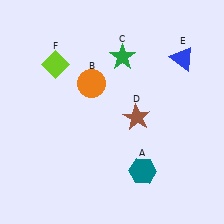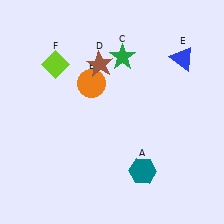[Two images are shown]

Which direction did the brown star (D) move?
The brown star (D) moved up.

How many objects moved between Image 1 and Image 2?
1 object moved between the two images.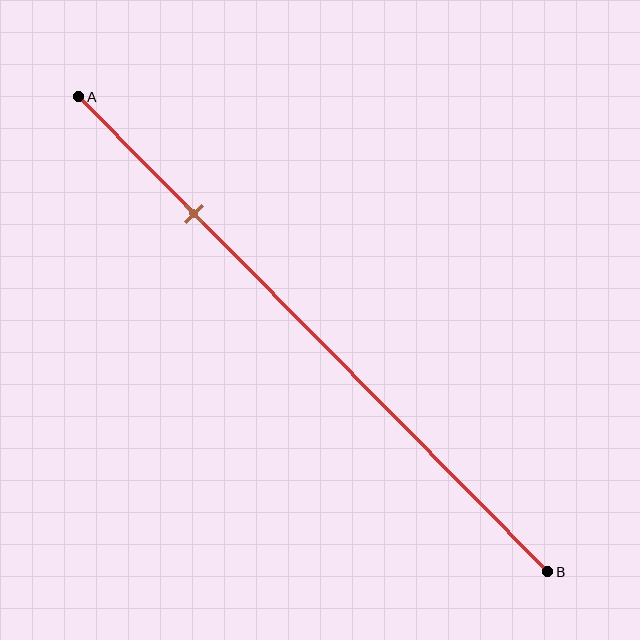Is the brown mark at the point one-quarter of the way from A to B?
Yes, the mark is approximately at the one-quarter point.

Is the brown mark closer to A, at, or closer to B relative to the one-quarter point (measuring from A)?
The brown mark is approximately at the one-quarter point of segment AB.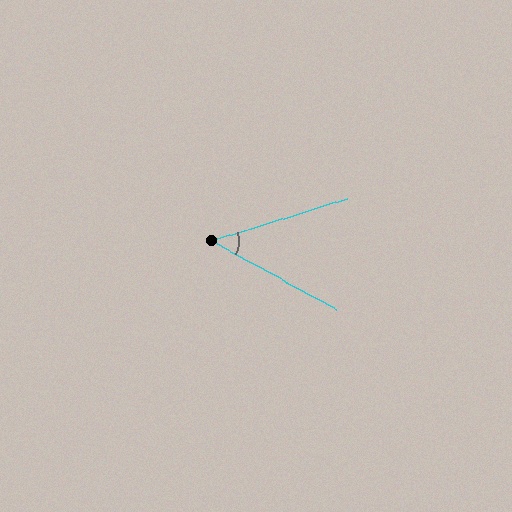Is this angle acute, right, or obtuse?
It is acute.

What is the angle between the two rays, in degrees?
Approximately 46 degrees.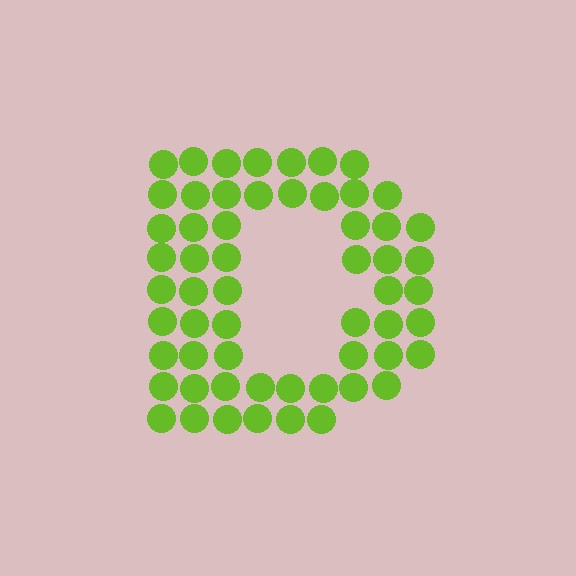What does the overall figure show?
The overall figure shows the letter D.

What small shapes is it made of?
It is made of small circles.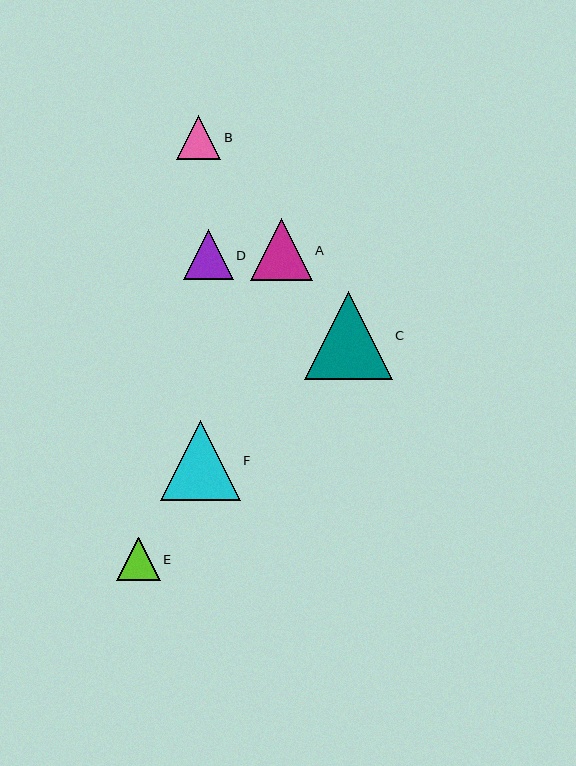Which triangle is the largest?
Triangle C is the largest with a size of approximately 88 pixels.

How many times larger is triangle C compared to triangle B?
Triangle C is approximately 2.0 times the size of triangle B.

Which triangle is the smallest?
Triangle E is the smallest with a size of approximately 43 pixels.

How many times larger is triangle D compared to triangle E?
Triangle D is approximately 1.2 times the size of triangle E.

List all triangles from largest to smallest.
From largest to smallest: C, F, A, D, B, E.